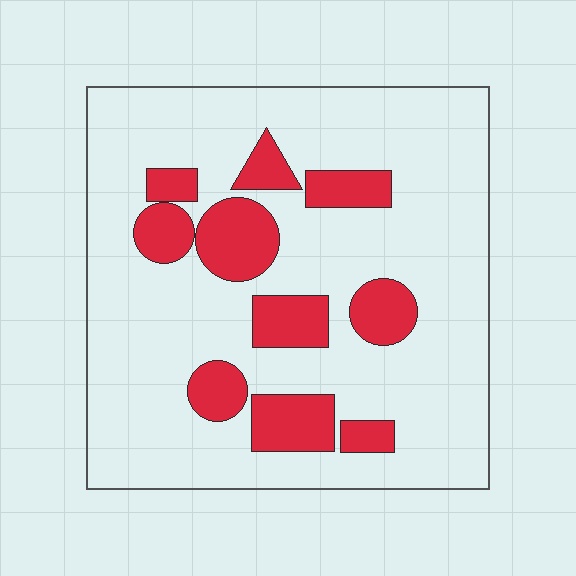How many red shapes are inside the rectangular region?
10.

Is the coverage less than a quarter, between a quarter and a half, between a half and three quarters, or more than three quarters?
Less than a quarter.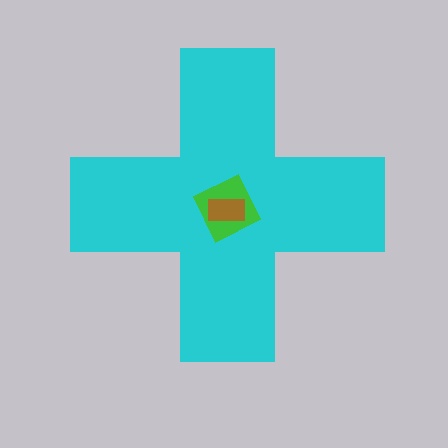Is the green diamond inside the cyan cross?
Yes.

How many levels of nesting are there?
3.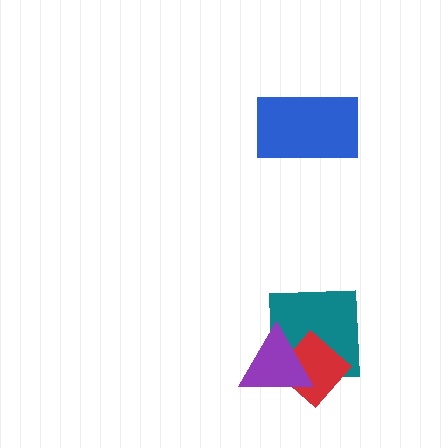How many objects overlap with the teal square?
2 objects overlap with the teal square.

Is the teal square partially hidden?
Yes, it is partially covered by another shape.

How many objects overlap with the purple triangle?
2 objects overlap with the purple triangle.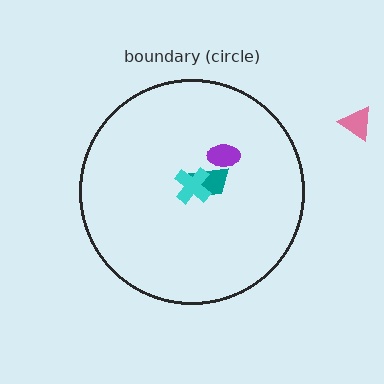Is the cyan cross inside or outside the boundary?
Inside.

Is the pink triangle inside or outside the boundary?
Outside.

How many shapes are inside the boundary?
3 inside, 1 outside.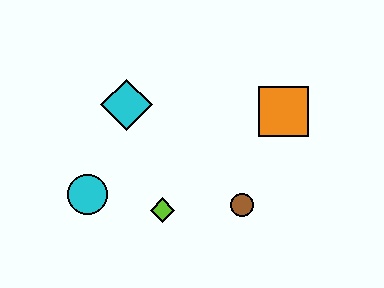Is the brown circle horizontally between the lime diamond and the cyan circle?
No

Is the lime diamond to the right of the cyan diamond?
Yes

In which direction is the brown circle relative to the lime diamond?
The brown circle is to the right of the lime diamond.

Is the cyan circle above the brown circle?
Yes